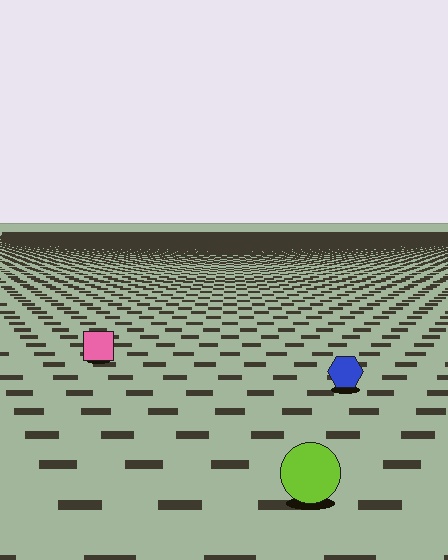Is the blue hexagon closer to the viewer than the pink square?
Yes. The blue hexagon is closer — you can tell from the texture gradient: the ground texture is coarser near it.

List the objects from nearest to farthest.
From nearest to farthest: the lime circle, the blue hexagon, the pink square.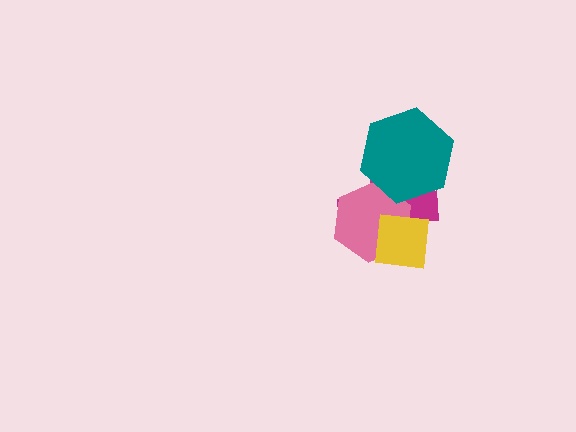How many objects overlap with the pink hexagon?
3 objects overlap with the pink hexagon.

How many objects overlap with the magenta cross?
3 objects overlap with the magenta cross.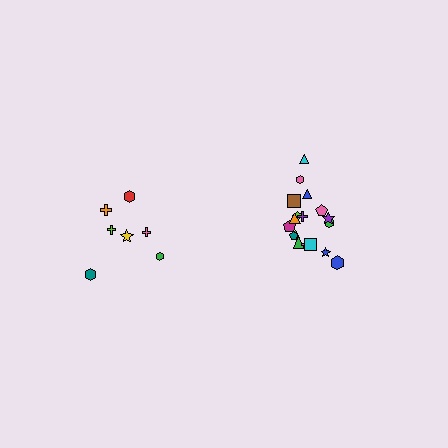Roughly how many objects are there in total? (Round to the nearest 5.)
Roughly 25 objects in total.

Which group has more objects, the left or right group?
The right group.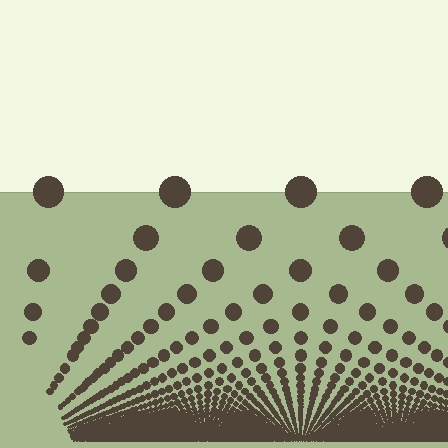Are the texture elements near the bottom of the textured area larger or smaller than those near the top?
Smaller. The gradient is inverted — elements near the bottom are smaller and denser.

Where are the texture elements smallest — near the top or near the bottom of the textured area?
Near the bottom.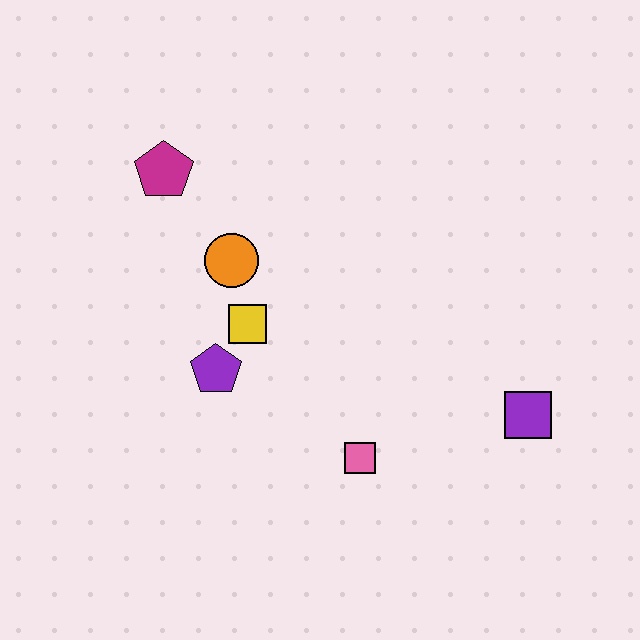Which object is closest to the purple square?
The pink square is closest to the purple square.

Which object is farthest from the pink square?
The magenta pentagon is farthest from the pink square.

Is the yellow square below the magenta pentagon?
Yes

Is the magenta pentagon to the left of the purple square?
Yes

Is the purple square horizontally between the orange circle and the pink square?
No